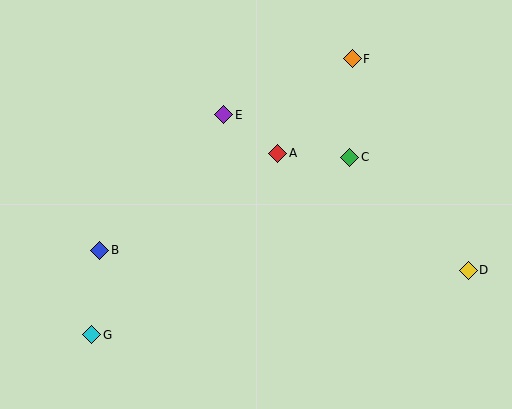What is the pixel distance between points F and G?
The distance between F and G is 379 pixels.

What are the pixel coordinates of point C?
Point C is at (350, 157).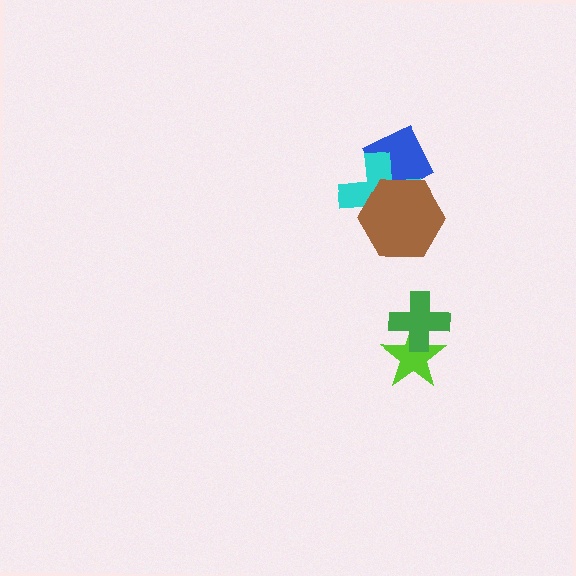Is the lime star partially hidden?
Yes, it is partially covered by another shape.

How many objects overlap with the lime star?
1 object overlaps with the lime star.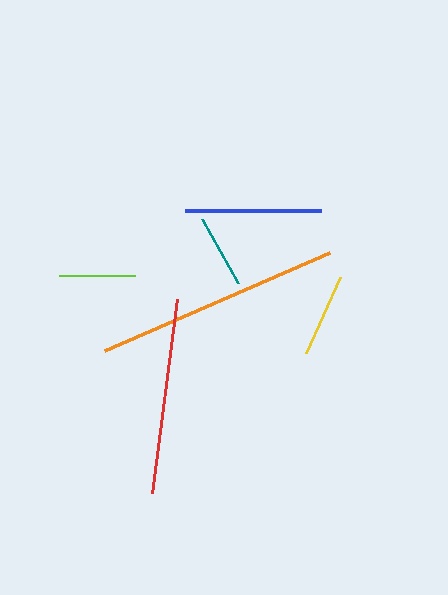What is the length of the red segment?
The red segment is approximately 196 pixels long.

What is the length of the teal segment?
The teal segment is approximately 74 pixels long.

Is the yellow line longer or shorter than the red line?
The red line is longer than the yellow line.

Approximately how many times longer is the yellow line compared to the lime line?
The yellow line is approximately 1.1 times the length of the lime line.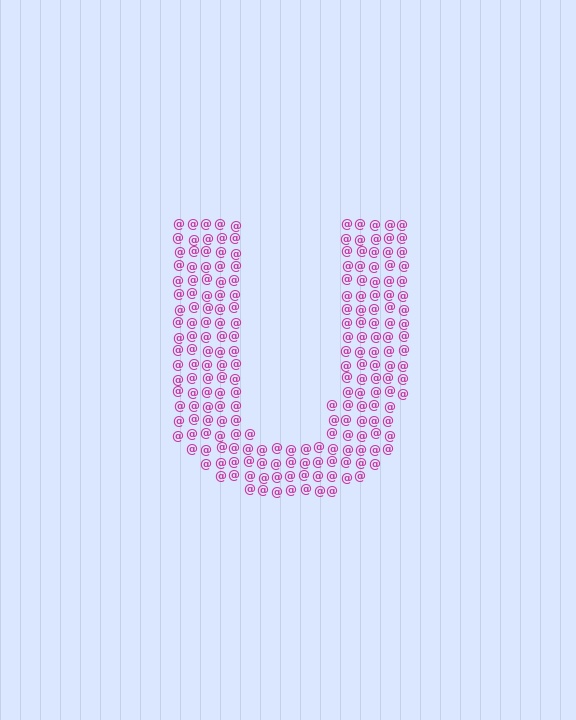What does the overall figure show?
The overall figure shows the letter U.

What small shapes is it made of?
It is made of small at signs.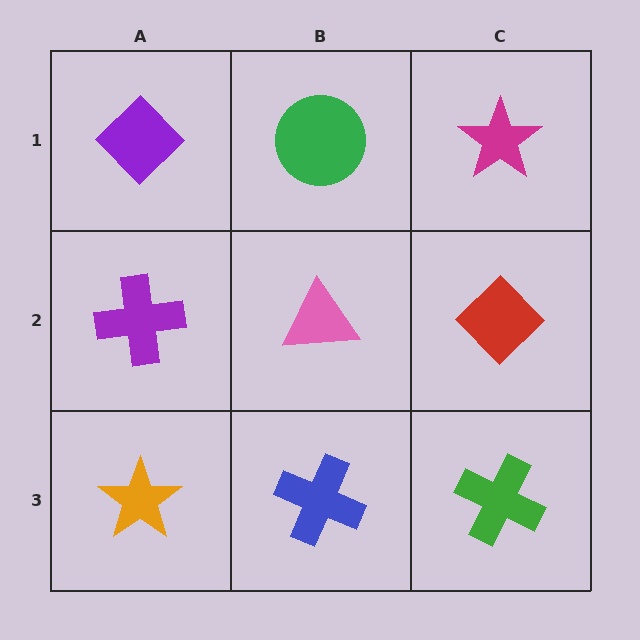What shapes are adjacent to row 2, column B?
A green circle (row 1, column B), a blue cross (row 3, column B), a purple cross (row 2, column A), a red diamond (row 2, column C).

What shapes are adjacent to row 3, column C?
A red diamond (row 2, column C), a blue cross (row 3, column B).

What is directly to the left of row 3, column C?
A blue cross.